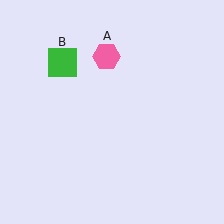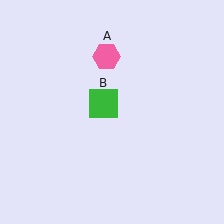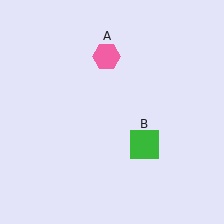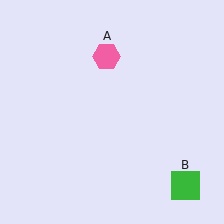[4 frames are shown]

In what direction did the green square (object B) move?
The green square (object B) moved down and to the right.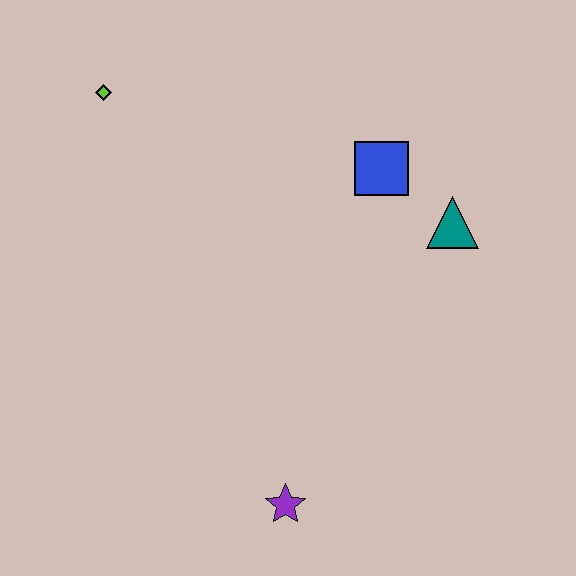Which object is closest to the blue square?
The teal triangle is closest to the blue square.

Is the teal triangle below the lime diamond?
Yes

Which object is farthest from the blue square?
The purple star is farthest from the blue square.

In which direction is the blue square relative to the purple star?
The blue square is above the purple star.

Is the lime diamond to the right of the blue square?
No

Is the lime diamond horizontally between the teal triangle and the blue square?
No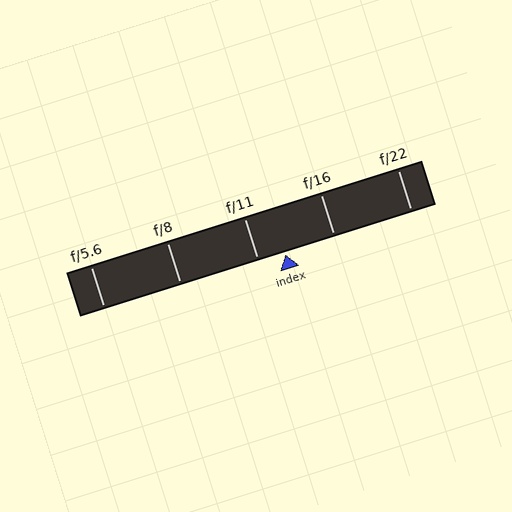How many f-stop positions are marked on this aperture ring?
There are 5 f-stop positions marked.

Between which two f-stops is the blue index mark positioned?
The index mark is between f/11 and f/16.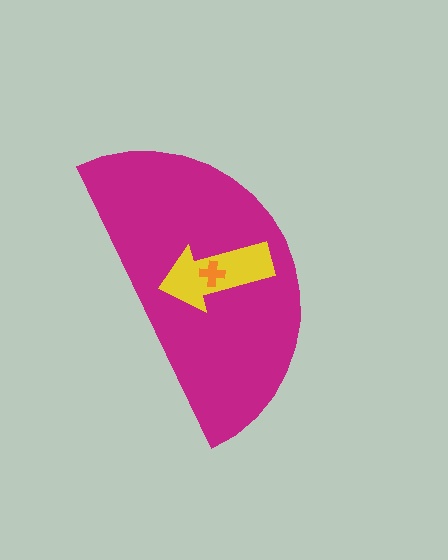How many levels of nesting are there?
3.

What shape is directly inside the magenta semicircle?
The yellow arrow.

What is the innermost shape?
The orange cross.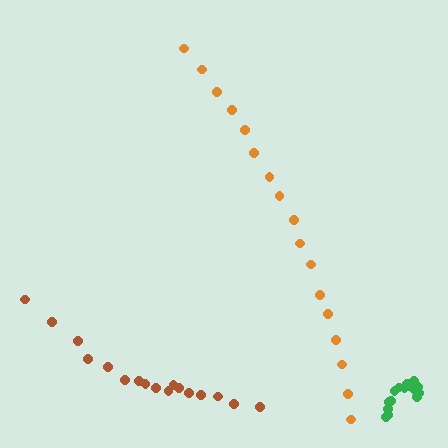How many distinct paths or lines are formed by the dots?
There are 3 distinct paths.